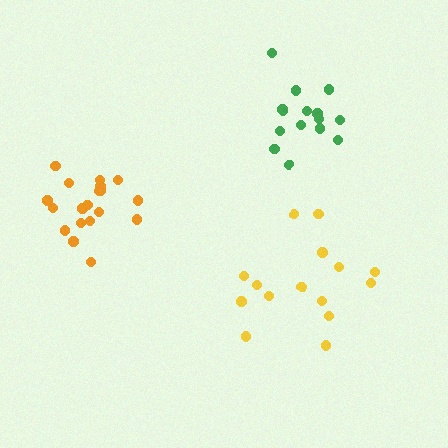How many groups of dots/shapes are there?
There are 3 groups.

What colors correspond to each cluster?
The clusters are colored: orange, yellow, green.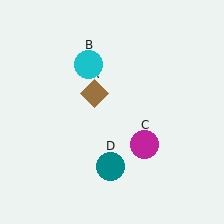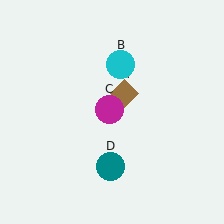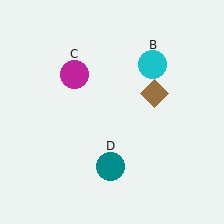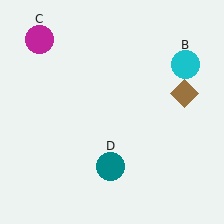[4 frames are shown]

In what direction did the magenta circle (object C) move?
The magenta circle (object C) moved up and to the left.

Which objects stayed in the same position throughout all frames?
Teal circle (object D) remained stationary.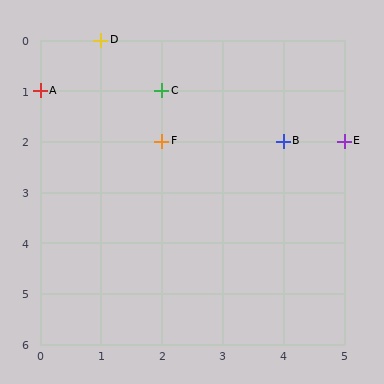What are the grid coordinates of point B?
Point B is at grid coordinates (4, 2).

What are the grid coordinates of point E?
Point E is at grid coordinates (5, 2).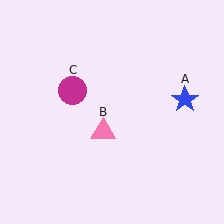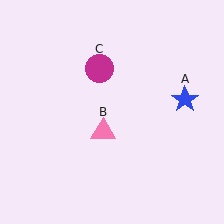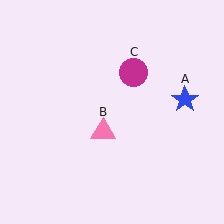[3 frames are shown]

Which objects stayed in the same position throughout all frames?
Blue star (object A) and pink triangle (object B) remained stationary.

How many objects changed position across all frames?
1 object changed position: magenta circle (object C).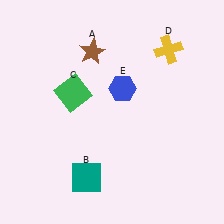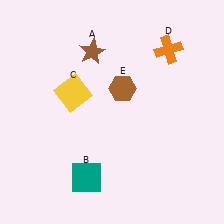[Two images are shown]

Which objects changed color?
C changed from green to yellow. D changed from yellow to orange. E changed from blue to brown.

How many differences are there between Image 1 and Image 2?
There are 3 differences between the two images.